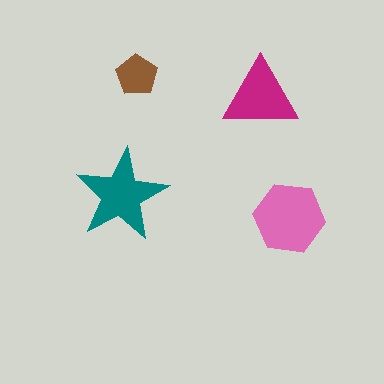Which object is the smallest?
The brown pentagon.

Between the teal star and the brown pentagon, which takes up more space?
The teal star.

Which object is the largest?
The pink hexagon.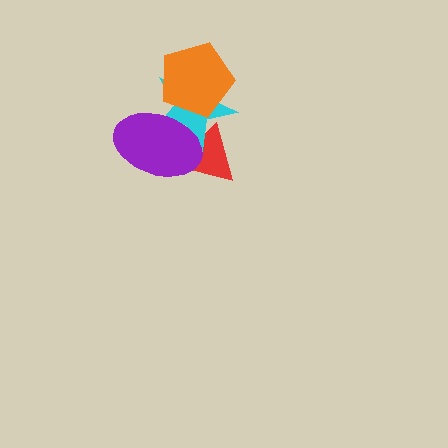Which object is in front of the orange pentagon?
The purple ellipse is in front of the orange pentagon.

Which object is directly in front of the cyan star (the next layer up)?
The orange pentagon is directly in front of the cyan star.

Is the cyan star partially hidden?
Yes, it is partially covered by another shape.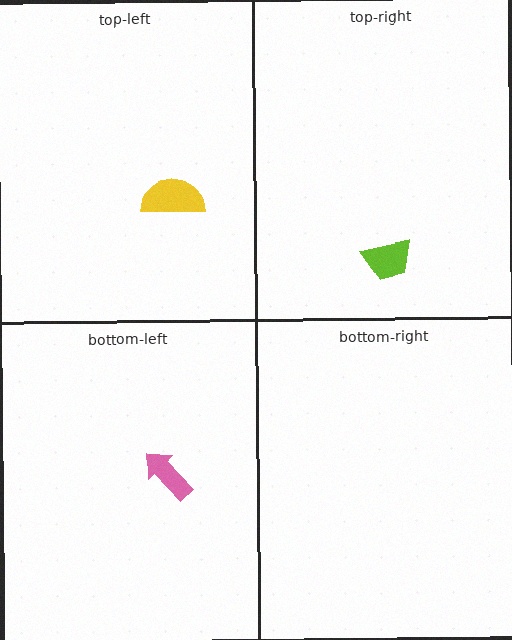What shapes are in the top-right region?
The lime trapezoid.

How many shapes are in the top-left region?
1.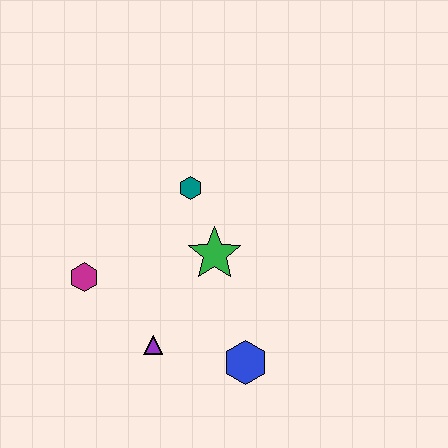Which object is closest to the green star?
The teal hexagon is closest to the green star.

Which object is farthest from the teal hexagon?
The blue hexagon is farthest from the teal hexagon.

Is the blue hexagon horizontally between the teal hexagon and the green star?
No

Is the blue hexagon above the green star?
No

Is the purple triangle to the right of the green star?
No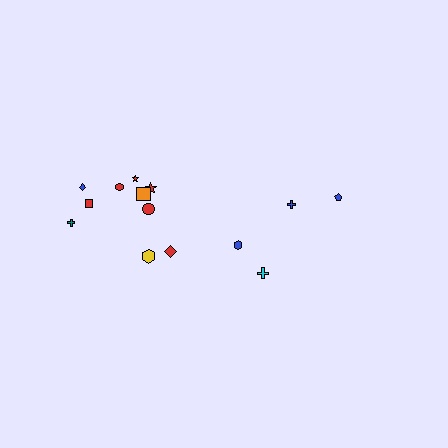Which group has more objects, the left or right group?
The left group.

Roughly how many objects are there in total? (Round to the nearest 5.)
Roughly 15 objects in total.